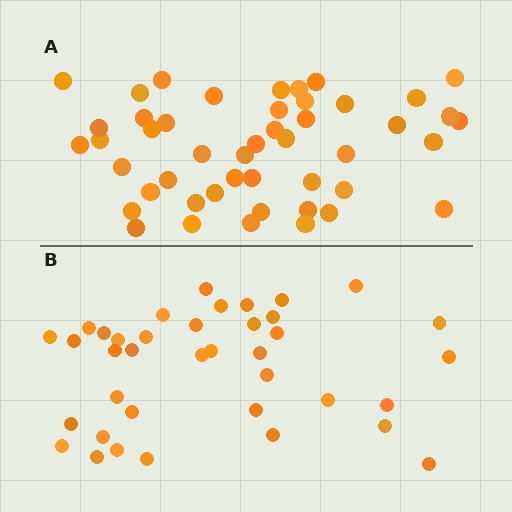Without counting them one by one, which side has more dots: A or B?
Region A (the top region) has more dots.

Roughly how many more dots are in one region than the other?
Region A has roughly 8 or so more dots than region B.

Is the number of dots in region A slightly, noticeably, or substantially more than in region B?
Region A has only slightly more — the two regions are fairly close. The ratio is roughly 1.2 to 1.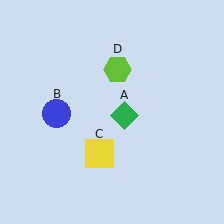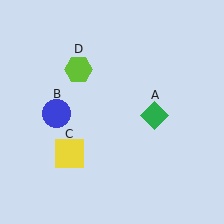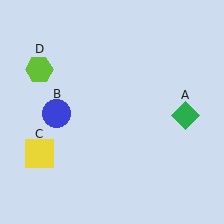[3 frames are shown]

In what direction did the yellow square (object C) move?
The yellow square (object C) moved left.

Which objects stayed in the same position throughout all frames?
Blue circle (object B) remained stationary.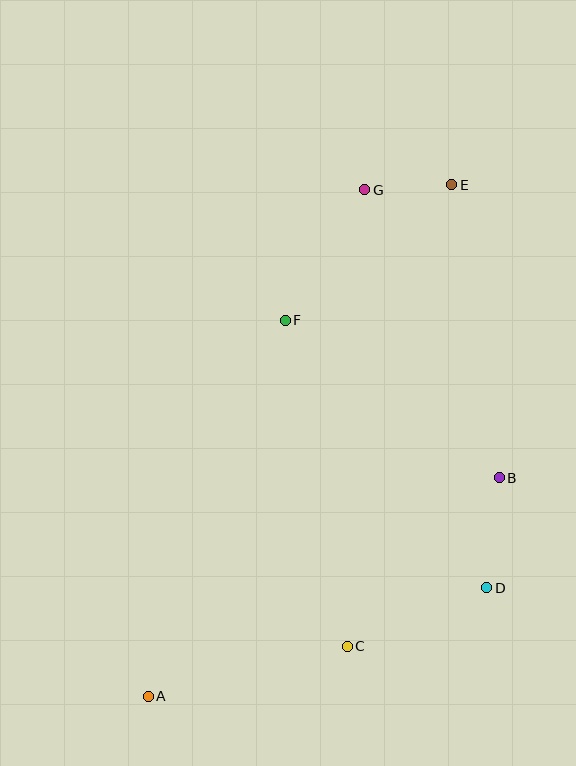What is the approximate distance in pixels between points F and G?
The distance between F and G is approximately 153 pixels.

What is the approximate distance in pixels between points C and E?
The distance between C and E is approximately 473 pixels.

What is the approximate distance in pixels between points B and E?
The distance between B and E is approximately 297 pixels.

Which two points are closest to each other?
Points E and G are closest to each other.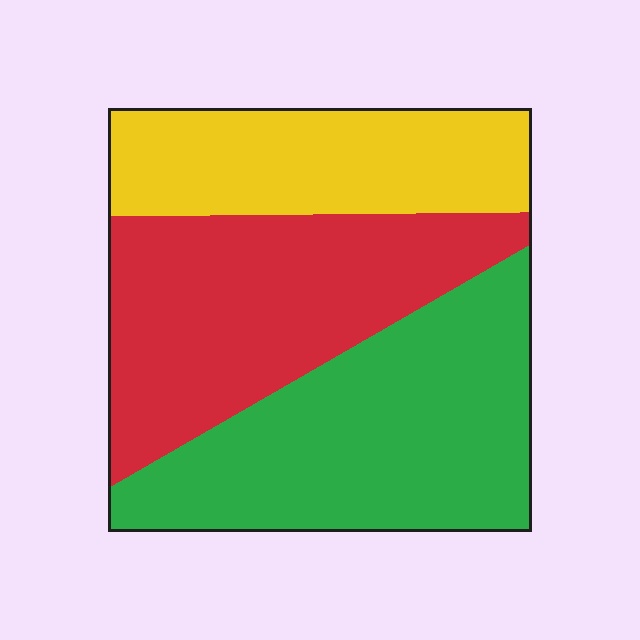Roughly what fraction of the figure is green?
Green covers 39% of the figure.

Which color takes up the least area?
Yellow, at roughly 25%.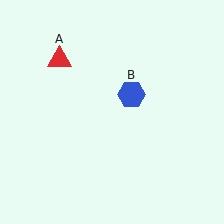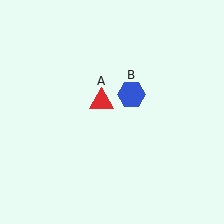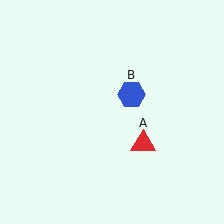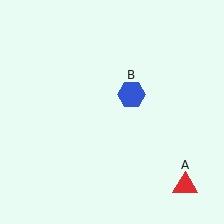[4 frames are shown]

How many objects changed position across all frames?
1 object changed position: red triangle (object A).